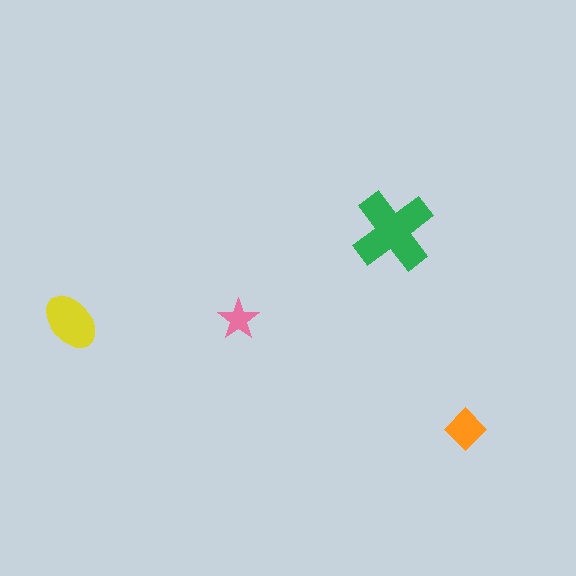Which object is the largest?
The green cross.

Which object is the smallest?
The pink star.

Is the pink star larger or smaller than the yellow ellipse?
Smaller.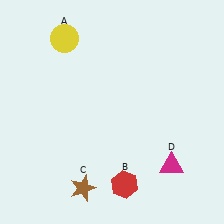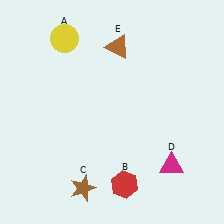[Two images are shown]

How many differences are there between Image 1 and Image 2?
There is 1 difference between the two images.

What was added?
A brown triangle (E) was added in Image 2.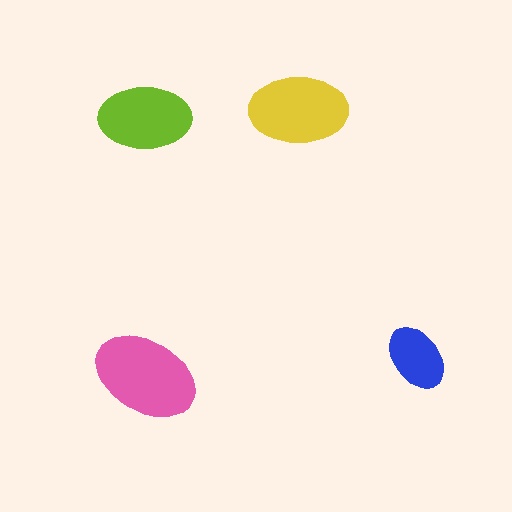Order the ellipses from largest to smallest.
the pink one, the yellow one, the lime one, the blue one.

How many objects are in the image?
There are 4 objects in the image.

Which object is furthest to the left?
The lime ellipse is leftmost.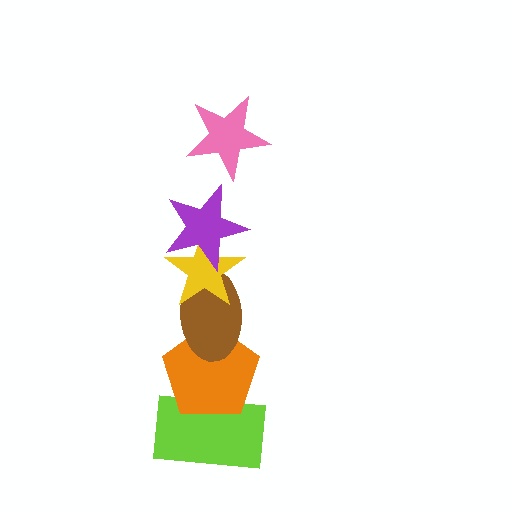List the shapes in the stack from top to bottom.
From top to bottom: the pink star, the purple star, the yellow star, the brown ellipse, the orange pentagon, the lime rectangle.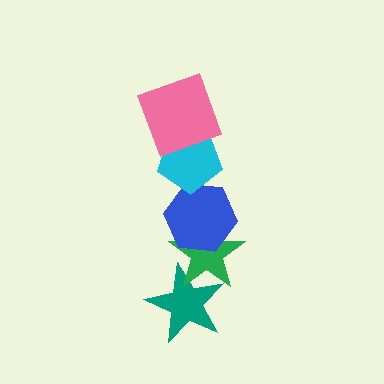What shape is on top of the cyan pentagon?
The pink square is on top of the cyan pentagon.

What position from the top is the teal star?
The teal star is 5th from the top.